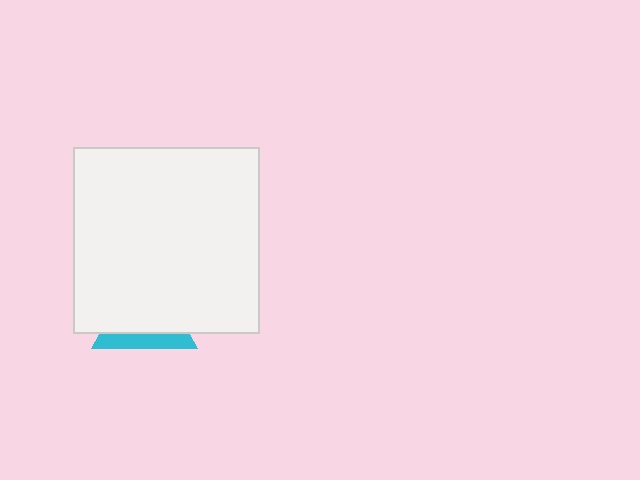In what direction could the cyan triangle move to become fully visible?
The cyan triangle could move down. That would shift it out from behind the white square entirely.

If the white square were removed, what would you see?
You would see the complete cyan triangle.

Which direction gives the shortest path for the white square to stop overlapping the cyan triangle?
Moving up gives the shortest separation.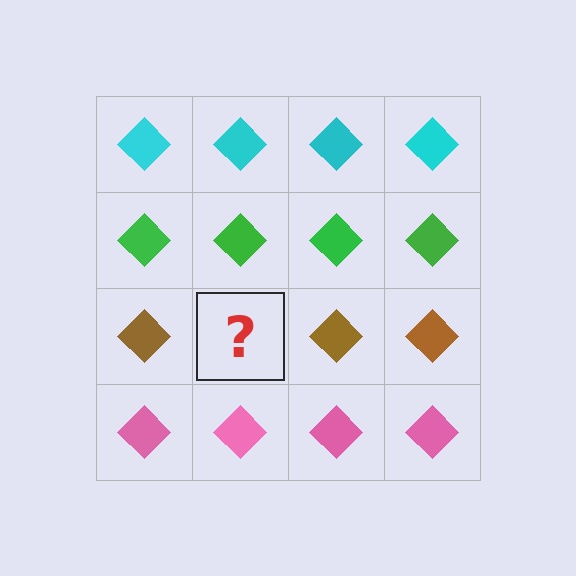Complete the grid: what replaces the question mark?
The question mark should be replaced with a brown diamond.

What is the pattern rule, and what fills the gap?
The rule is that each row has a consistent color. The gap should be filled with a brown diamond.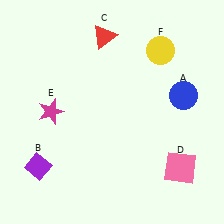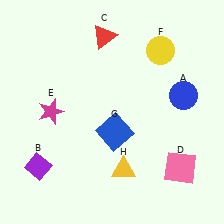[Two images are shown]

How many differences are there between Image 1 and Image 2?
There are 2 differences between the two images.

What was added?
A blue square (G), a yellow triangle (H) were added in Image 2.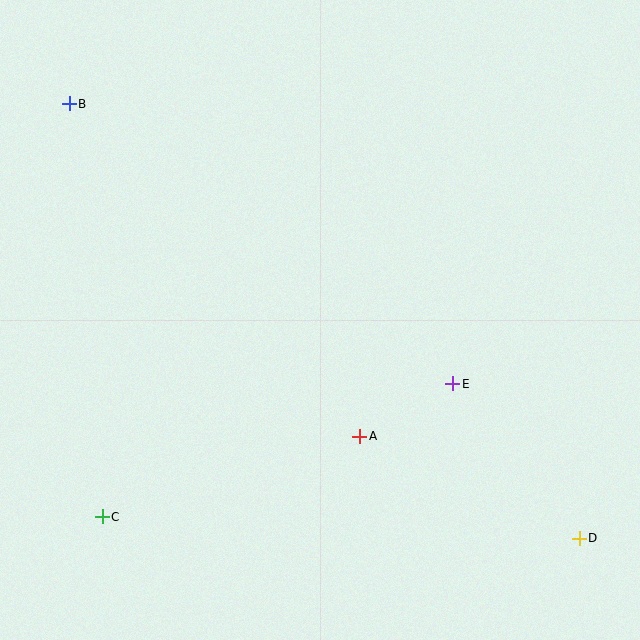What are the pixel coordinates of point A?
Point A is at (360, 436).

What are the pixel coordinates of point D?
Point D is at (579, 538).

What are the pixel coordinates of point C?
Point C is at (102, 517).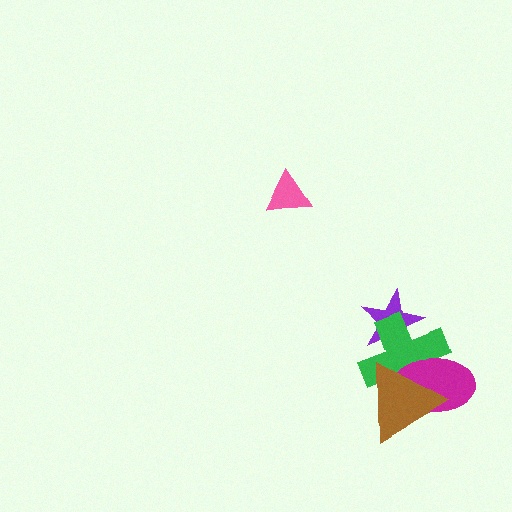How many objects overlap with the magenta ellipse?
2 objects overlap with the magenta ellipse.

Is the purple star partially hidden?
Yes, it is partially covered by another shape.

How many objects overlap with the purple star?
1 object overlaps with the purple star.